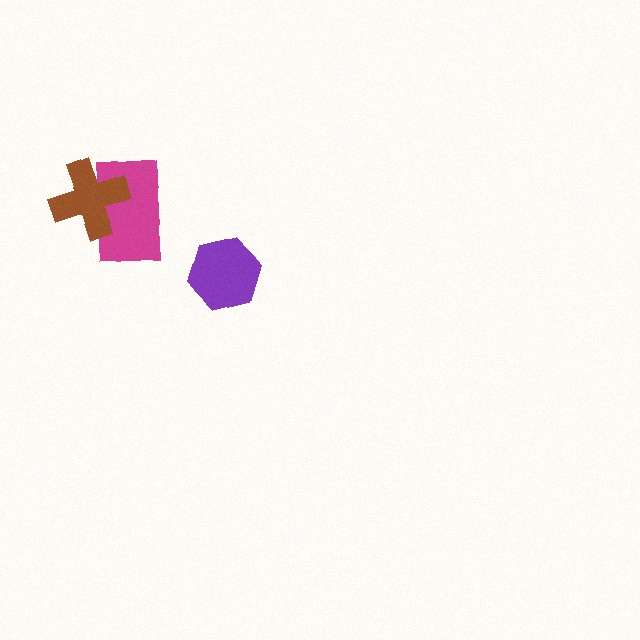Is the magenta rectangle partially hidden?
Yes, it is partially covered by another shape.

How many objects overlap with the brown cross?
1 object overlaps with the brown cross.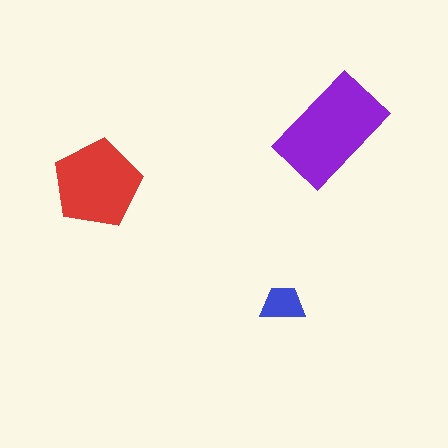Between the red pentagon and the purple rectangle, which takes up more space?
The purple rectangle.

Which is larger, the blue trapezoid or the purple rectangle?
The purple rectangle.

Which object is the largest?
The purple rectangle.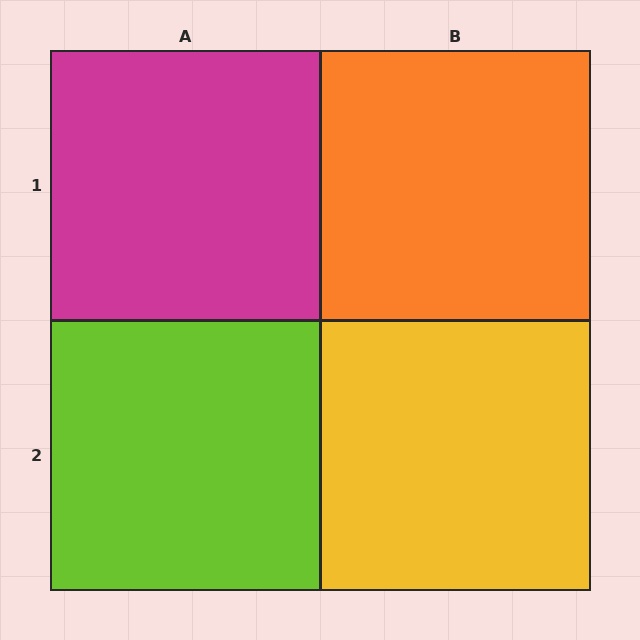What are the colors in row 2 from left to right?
Lime, yellow.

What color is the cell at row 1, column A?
Magenta.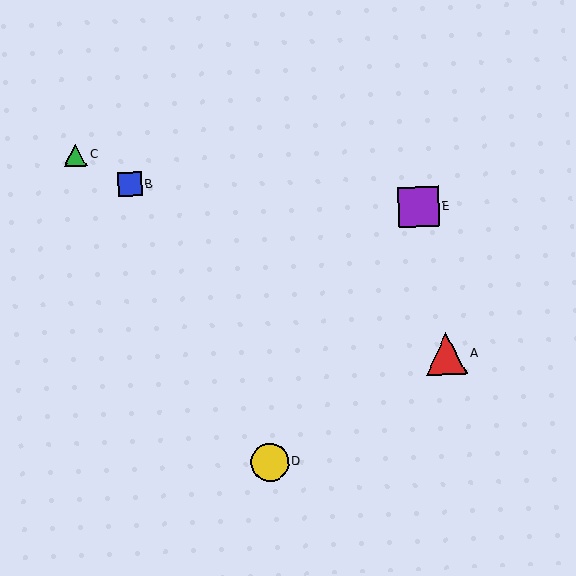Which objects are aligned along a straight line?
Objects A, B, C are aligned along a straight line.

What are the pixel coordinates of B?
Object B is at (130, 184).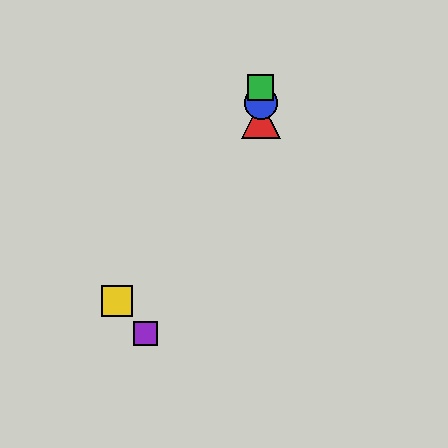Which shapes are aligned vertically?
The red triangle, the blue circle, the green square are aligned vertically.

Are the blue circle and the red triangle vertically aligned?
Yes, both are at x≈261.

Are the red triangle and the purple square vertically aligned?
No, the red triangle is at x≈261 and the purple square is at x≈146.